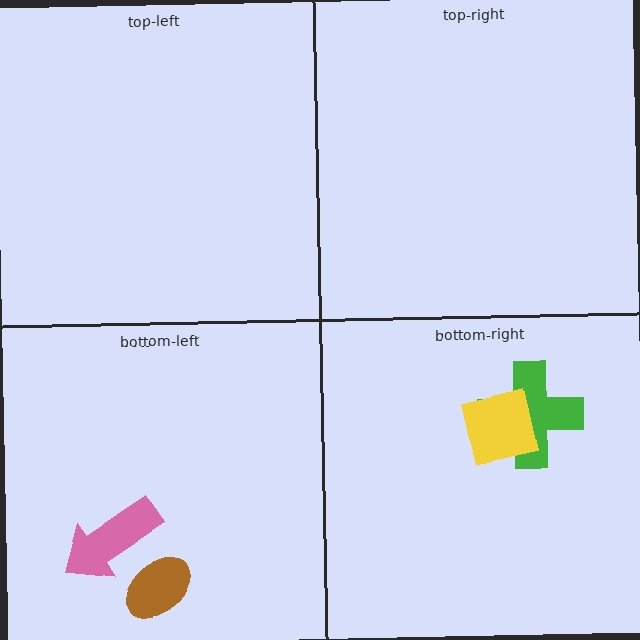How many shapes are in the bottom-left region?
2.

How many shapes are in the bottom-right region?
2.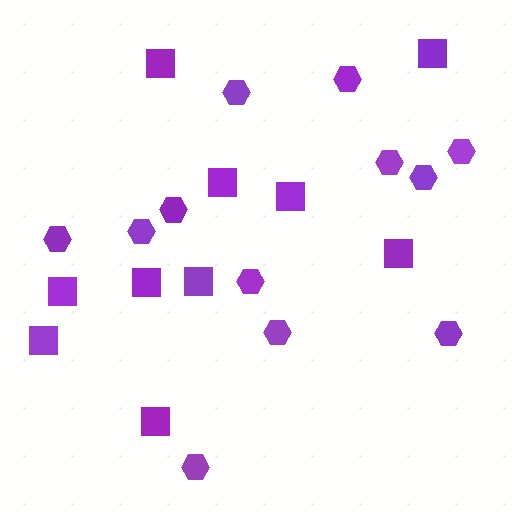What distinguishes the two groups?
There are 2 groups: one group of hexagons (12) and one group of squares (10).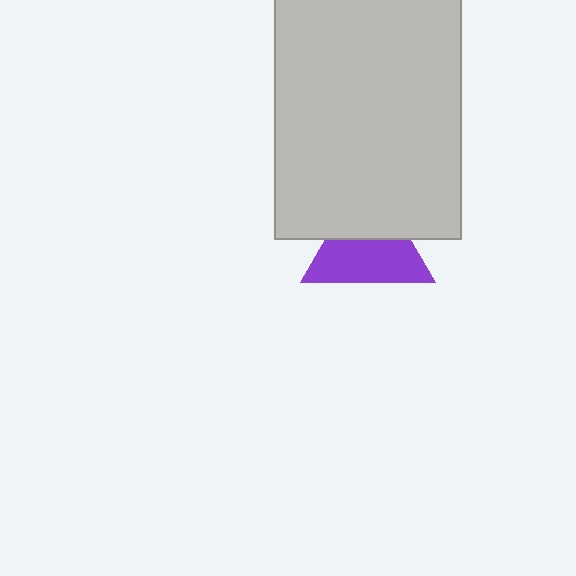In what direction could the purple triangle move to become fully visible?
The purple triangle could move down. That would shift it out from behind the light gray rectangle entirely.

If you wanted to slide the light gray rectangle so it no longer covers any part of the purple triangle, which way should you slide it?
Slide it up — that is the most direct way to separate the two shapes.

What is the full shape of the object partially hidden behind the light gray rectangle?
The partially hidden object is a purple triangle.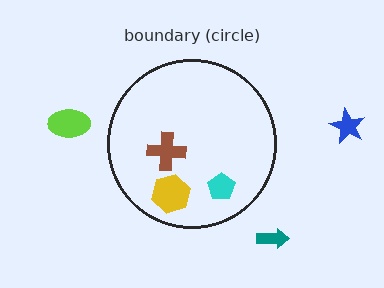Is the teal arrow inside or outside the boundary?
Outside.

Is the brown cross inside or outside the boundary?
Inside.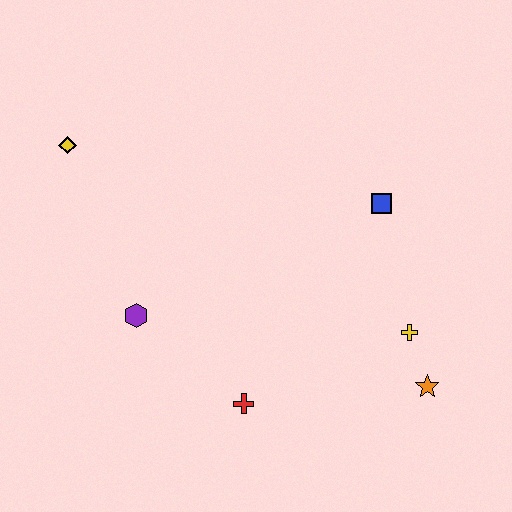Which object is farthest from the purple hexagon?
The orange star is farthest from the purple hexagon.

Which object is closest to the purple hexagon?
The red cross is closest to the purple hexagon.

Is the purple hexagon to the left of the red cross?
Yes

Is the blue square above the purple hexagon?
Yes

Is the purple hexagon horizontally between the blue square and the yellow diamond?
Yes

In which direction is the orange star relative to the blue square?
The orange star is below the blue square.